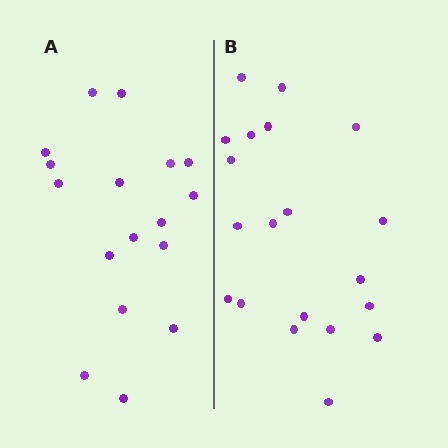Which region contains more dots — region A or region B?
Region B (the right region) has more dots.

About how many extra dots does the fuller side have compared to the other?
Region B has just a few more — roughly 2 or 3 more dots than region A.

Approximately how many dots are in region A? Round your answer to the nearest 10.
About 20 dots. (The exact count is 17, which rounds to 20.)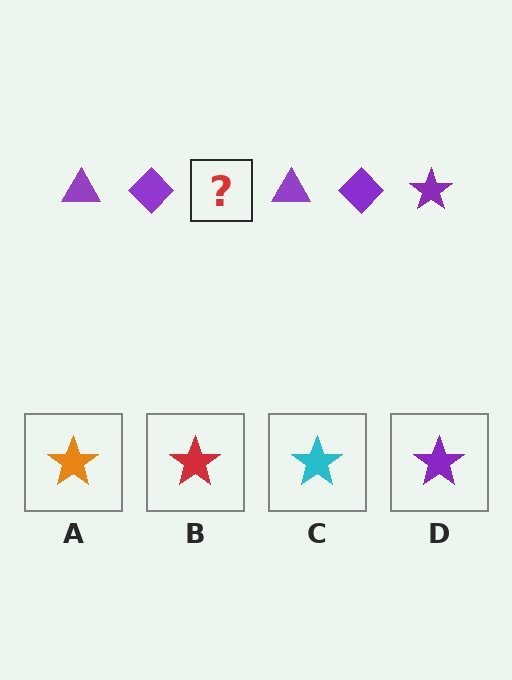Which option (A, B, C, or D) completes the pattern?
D.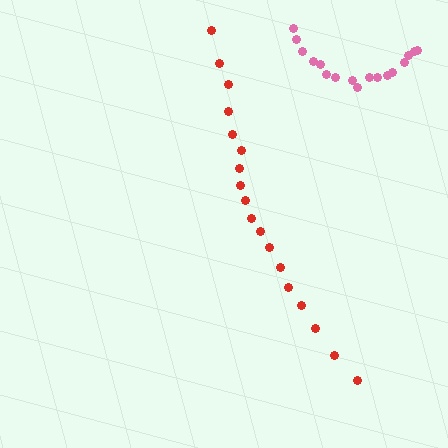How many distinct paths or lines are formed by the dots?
There are 2 distinct paths.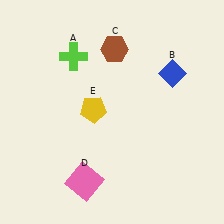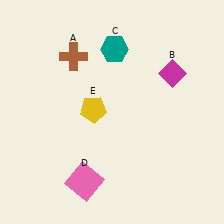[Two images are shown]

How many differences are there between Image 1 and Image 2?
There are 3 differences between the two images.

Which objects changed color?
A changed from lime to brown. B changed from blue to magenta. C changed from brown to teal.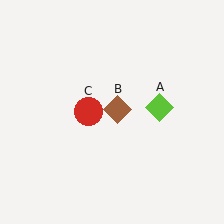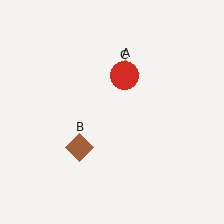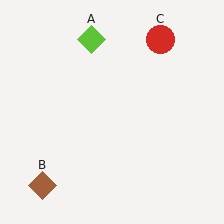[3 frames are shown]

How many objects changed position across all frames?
3 objects changed position: lime diamond (object A), brown diamond (object B), red circle (object C).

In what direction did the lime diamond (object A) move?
The lime diamond (object A) moved up and to the left.